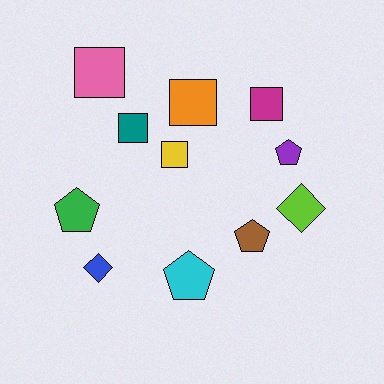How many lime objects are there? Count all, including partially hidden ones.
There is 1 lime object.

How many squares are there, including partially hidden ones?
There are 5 squares.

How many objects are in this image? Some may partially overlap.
There are 11 objects.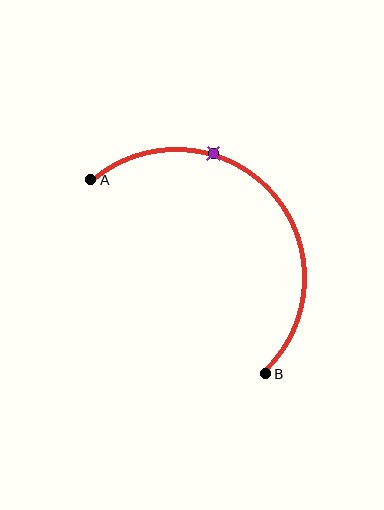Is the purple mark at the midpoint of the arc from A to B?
No. The purple mark lies on the arc but is closer to endpoint A. The arc midpoint would be at the point on the curve equidistant along the arc from both A and B.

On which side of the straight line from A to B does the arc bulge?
The arc bulges above and to the right of the straight line connecting A and B.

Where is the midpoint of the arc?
The arc midpoint is the point on the curve farthest from the straight line joining A and B. It sits above and to the right of that line.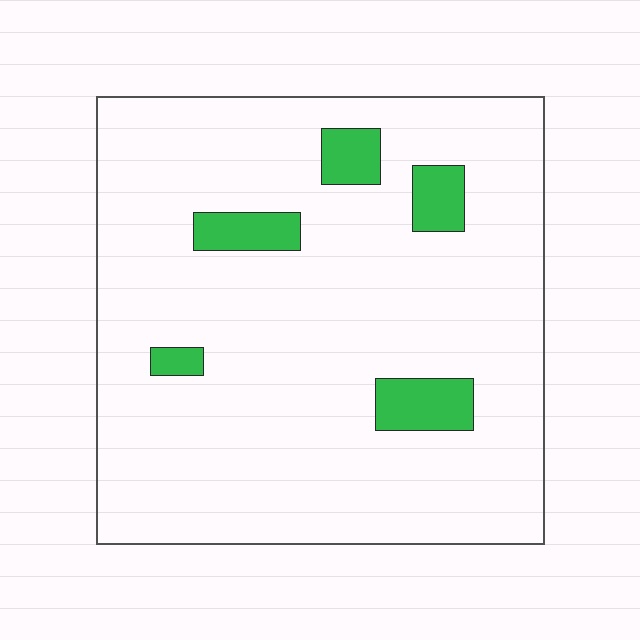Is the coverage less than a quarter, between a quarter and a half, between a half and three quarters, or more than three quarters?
Less than a quarter.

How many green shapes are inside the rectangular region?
5.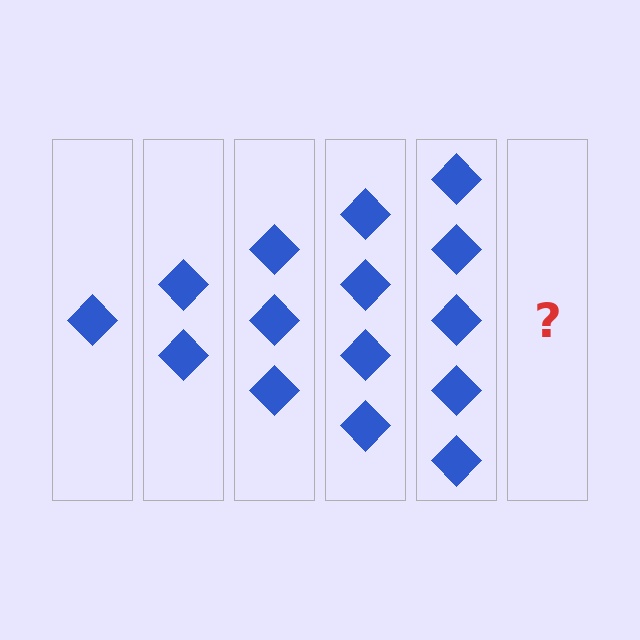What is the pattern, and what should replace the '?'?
The pattern is that each step adds one more diamond. The '?' should be 6 diamonds.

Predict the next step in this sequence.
The next step is 6 diamonds.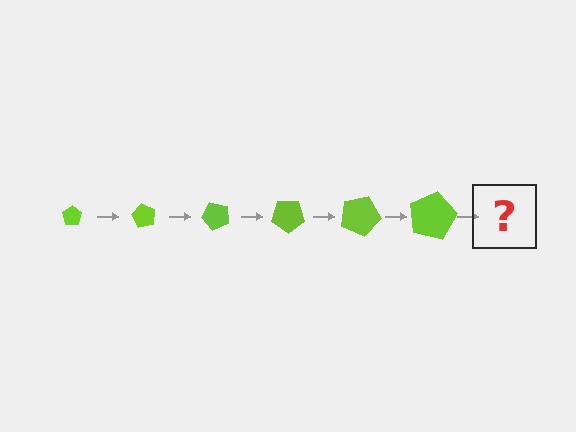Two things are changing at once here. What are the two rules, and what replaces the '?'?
The two rules are that the pentagon grows larger each step and it rotates 60 degrees each step. The '?' should be a pentagon, larger than the previous one and rotated 360 degrees from the start.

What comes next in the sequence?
The next element should be a pentagon, larger than the previous one and rotated 360 degrees from the start.